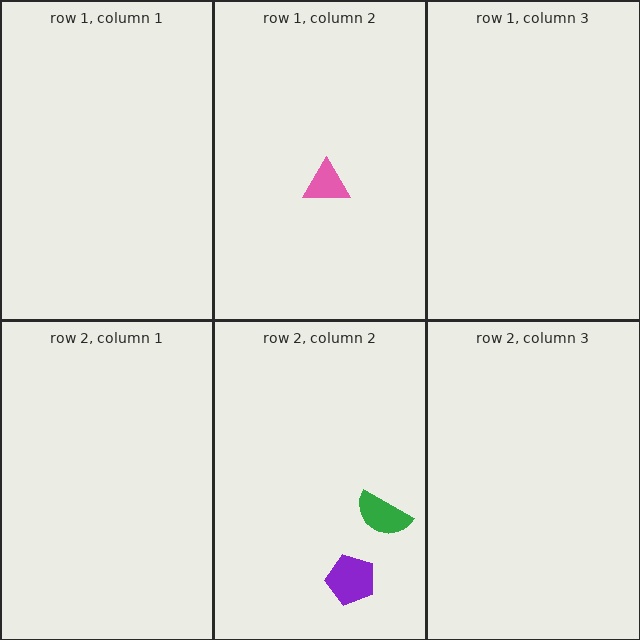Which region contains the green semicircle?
The row 2, column 2 region.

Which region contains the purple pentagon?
The row 2, column 2 region.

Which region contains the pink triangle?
The row 1, column 2 region.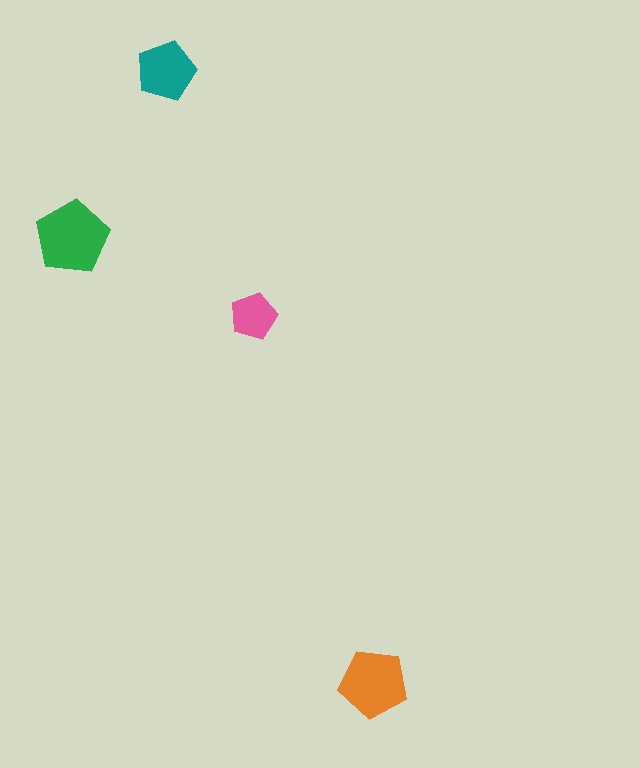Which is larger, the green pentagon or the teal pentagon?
The green one.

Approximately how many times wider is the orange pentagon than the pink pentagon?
About 1.5 times wider.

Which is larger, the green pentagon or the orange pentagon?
The green one.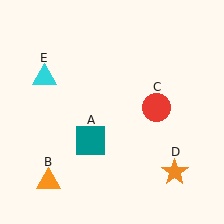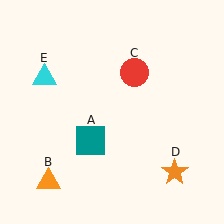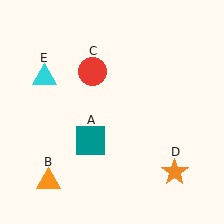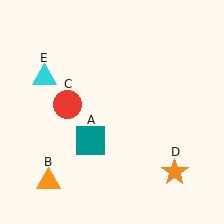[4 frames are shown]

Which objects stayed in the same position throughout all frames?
Teal square (object A) and orange triangle (object B) and orange star (object D) and cyan triangle (object E) remained stationary.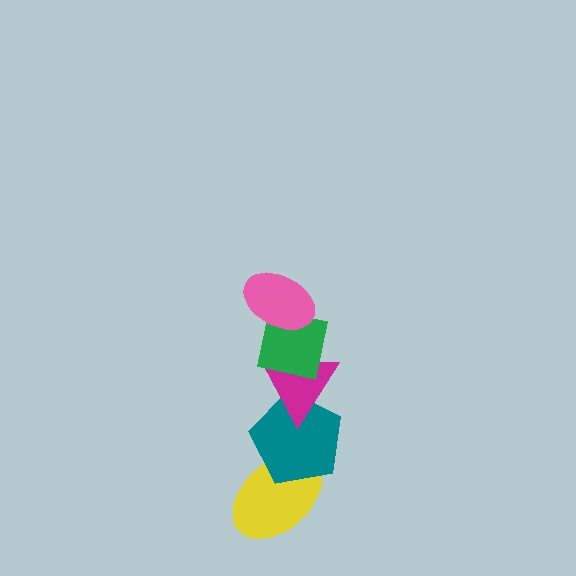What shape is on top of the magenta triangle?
The green square is on top of the magenta triangle.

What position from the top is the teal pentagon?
The teal pentagon is 4th from the top.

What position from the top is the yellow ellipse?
The yellow ellipse is 5th from the top.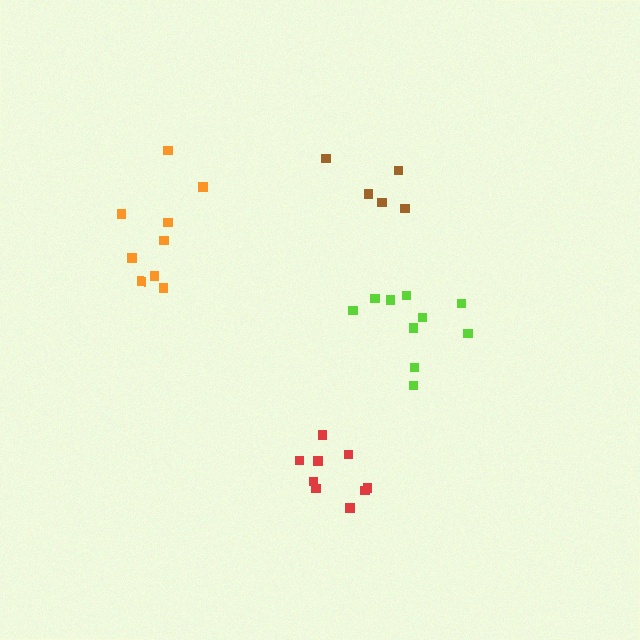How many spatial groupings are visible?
There are 4 spatial groupings.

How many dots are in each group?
Group 1: 9 dots, Group 2: 5 dots, Group 3: 10 dots, Group 4: 9 dots (33 total).